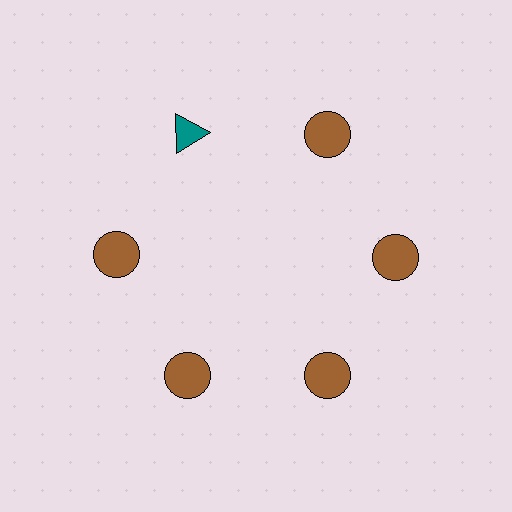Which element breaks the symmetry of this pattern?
The teal triangle at roughly the 11 o'clock position breaks the symmetry. All other shapes are brown circles.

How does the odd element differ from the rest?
It differs in both color (teal instead of brown) and shape (triangle instead of circle).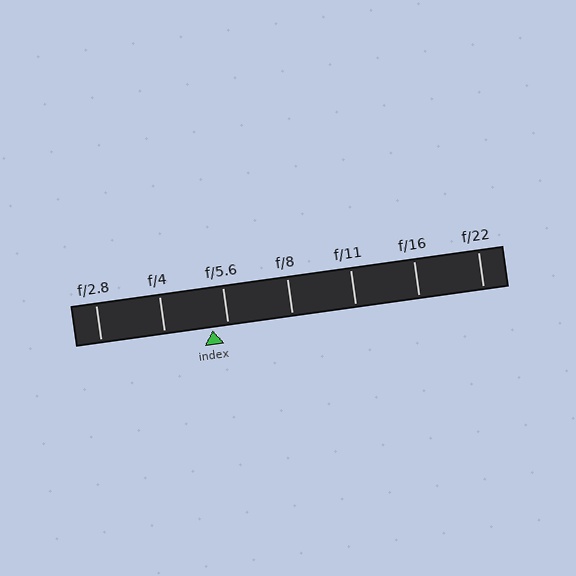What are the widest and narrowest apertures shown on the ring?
The widest aperture shown is f/2.8 and the narrowest is f/22.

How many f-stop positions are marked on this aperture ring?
There are 7 f-stop positions marked.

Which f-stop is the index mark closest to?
The index mark is closest to f/5.6.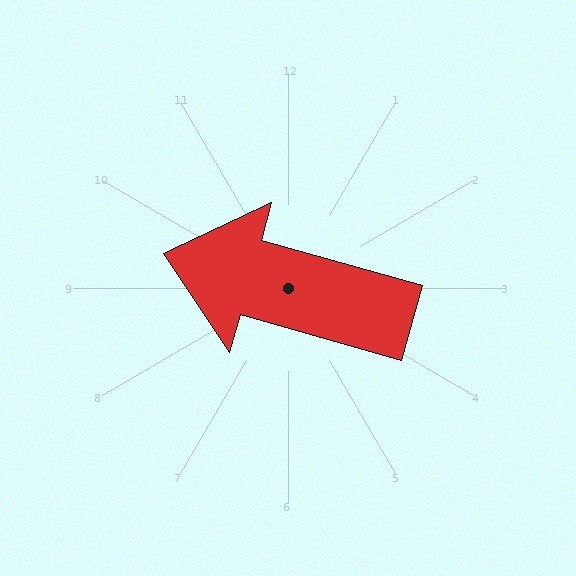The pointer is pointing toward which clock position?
Roughly 10 o'clock.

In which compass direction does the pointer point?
West.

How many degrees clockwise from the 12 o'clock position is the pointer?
Approximately 286 degrees.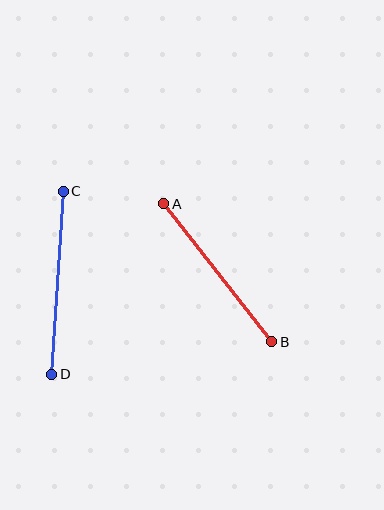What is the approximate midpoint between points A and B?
The midpoint is at approximately (218, 273) pixels.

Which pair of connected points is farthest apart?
Points C and D are farthest apart.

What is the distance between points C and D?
The distance is approximately 183 pixels.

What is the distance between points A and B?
The distance is approximately 175 pixels.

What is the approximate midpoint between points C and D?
The midpoint is at approximately (57, 283) pixels.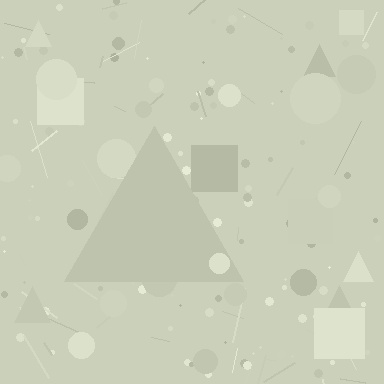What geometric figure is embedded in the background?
A triangle is embedded in the background.